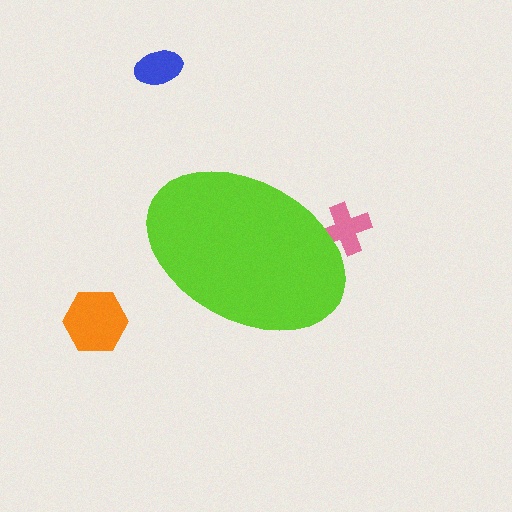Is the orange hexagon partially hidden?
No, the orange hexagon is fully visible.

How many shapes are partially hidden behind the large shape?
1 shape is partially hidden.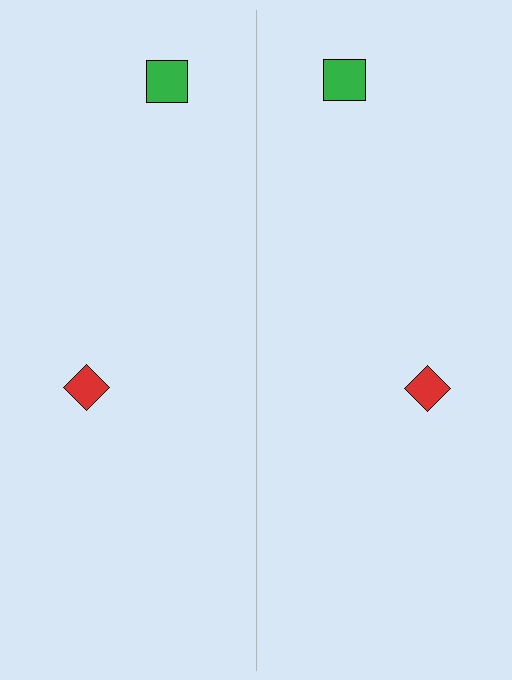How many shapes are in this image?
There are 4 shapes in this image.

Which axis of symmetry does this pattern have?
The pattern has a vertical axis of symmetry running through the center of the image.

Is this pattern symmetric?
Yes, this pattern has bilateral (reflection) symmetry.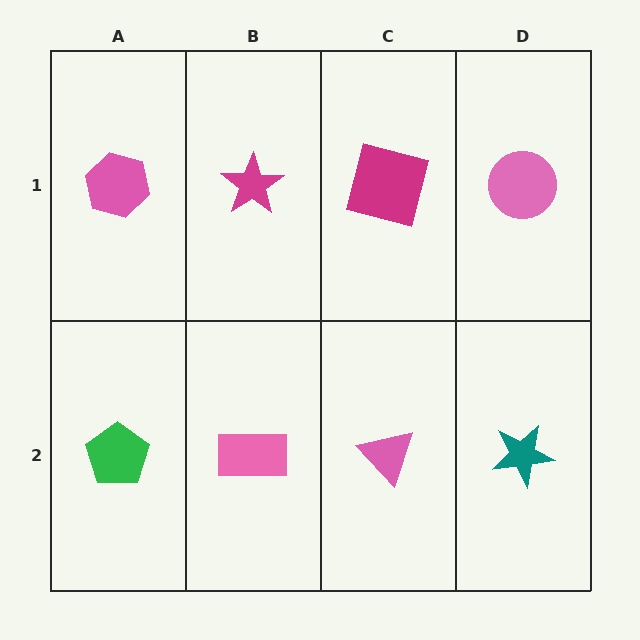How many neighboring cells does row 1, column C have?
3.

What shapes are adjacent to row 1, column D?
A teal star (row 2, column D), a magenta square (row 1, column C).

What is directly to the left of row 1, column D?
A magenta square.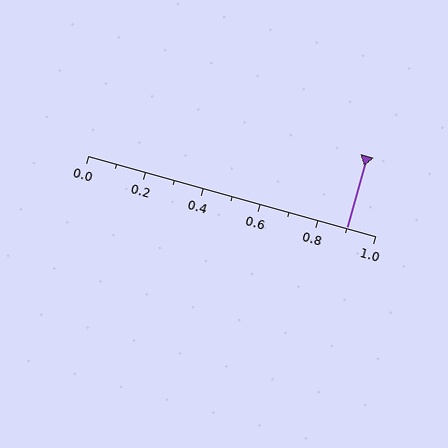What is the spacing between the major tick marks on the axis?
The major ticks are spaced 0.2 apart.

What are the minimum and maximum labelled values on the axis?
The axis runs from 0.0 to 1.0.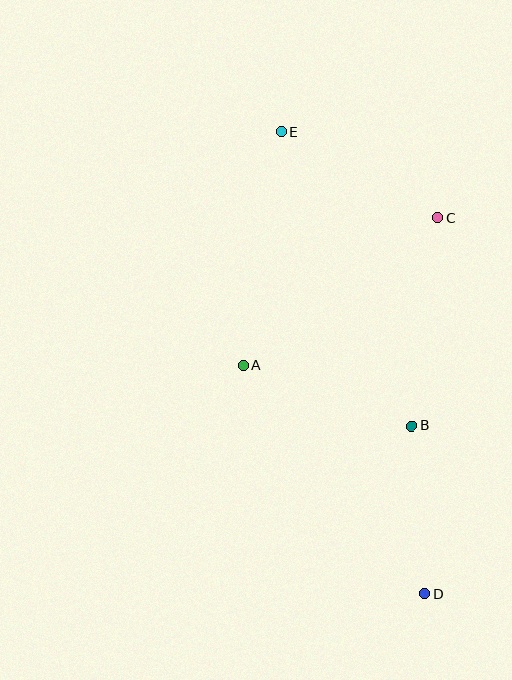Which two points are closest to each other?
Points B and D are closest to each other.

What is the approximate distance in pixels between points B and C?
The distance between B and C is approximately 209 pixels.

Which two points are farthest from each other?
Points D and E are farthest from each other.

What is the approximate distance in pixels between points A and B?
The distance between A and B is approximately 179 pixels.